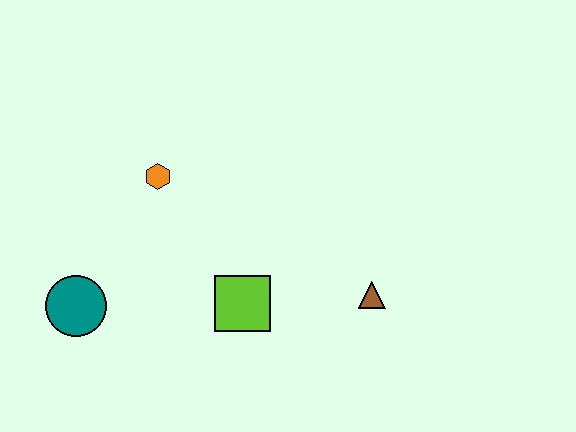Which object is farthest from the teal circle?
The brown triangle is farthest from the teal circle.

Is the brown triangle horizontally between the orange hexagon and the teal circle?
No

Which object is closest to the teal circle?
The orange hexagon is closest to the teal circle.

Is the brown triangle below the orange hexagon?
Yes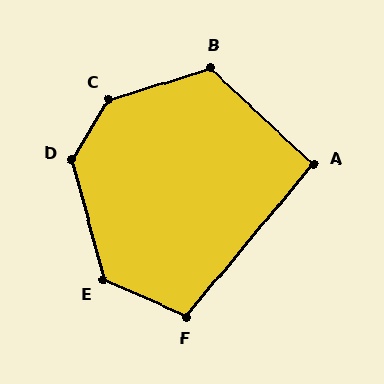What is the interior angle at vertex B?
Approximately 120 degrees (obtuse).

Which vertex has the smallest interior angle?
A, at approximately 93 degrees.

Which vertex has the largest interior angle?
C, at approximately 138 degrees.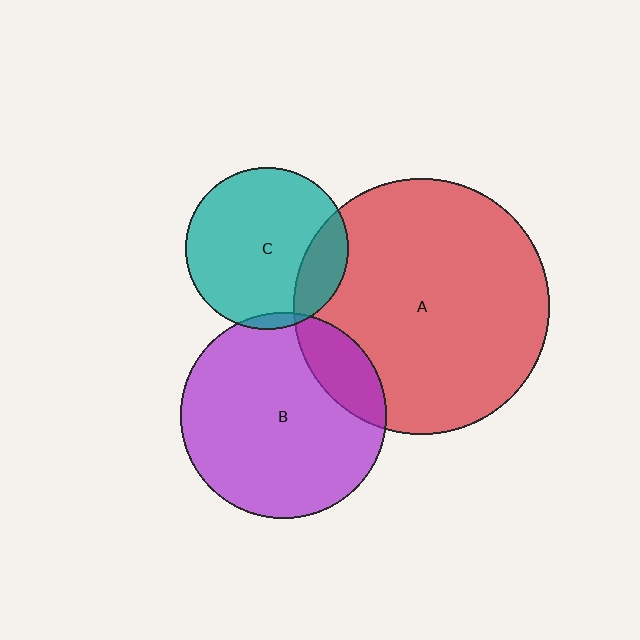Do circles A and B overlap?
Yes.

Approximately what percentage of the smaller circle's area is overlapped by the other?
Approximately 15%.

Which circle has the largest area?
Circle A (red).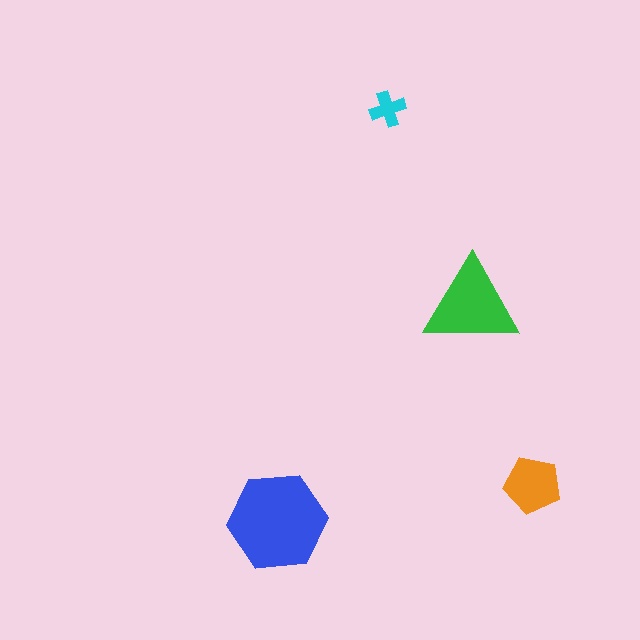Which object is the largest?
The blue hexagon.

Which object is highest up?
The cyan cross is topmost.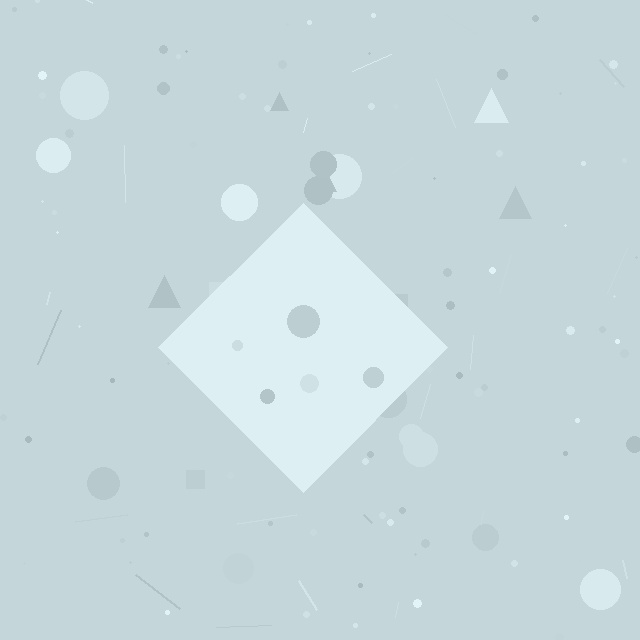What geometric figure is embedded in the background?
A diamond is embedded in the background.